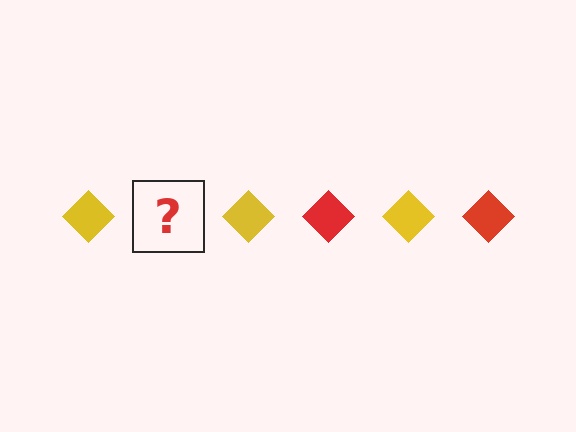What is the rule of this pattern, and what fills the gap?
The rule is that the pattern cycles through yellow, red diamonds. The gap should be filled with a red diamond.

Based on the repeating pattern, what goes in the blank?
The blank should be a red diamond.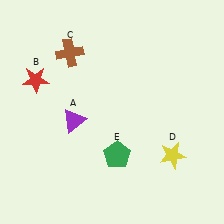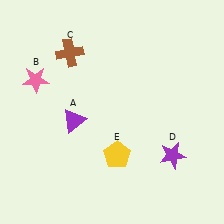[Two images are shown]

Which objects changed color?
B changed from red to pink. D changed from yellow to purple. E changed from green to yellow.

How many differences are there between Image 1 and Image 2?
There are 3 differences between the two images.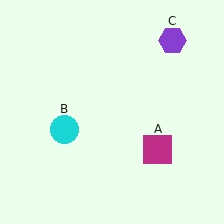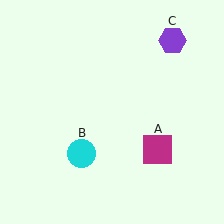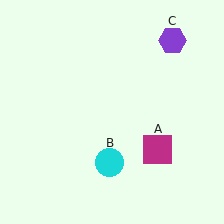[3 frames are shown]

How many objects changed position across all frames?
1 object changed position: cyan circle (object B).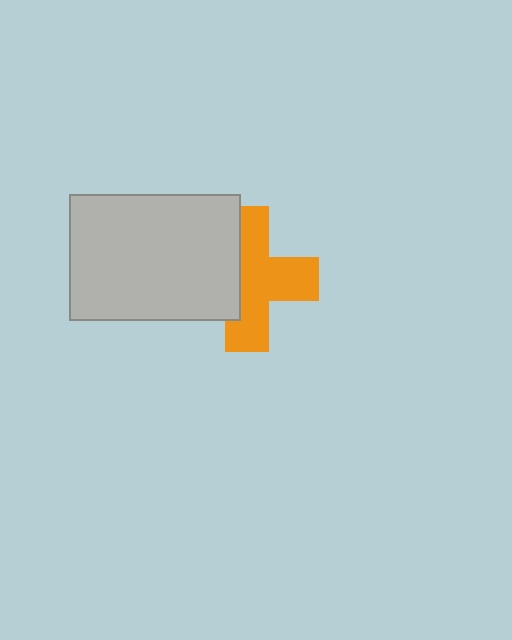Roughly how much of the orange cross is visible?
About half of it is visible (roughly 62%).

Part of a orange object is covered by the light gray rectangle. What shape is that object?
It is a cross.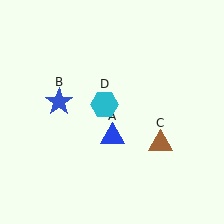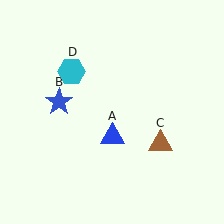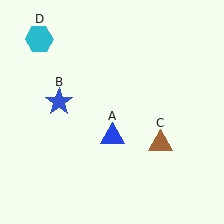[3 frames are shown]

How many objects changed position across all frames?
1 object changed position: cyan hexagon (object D).